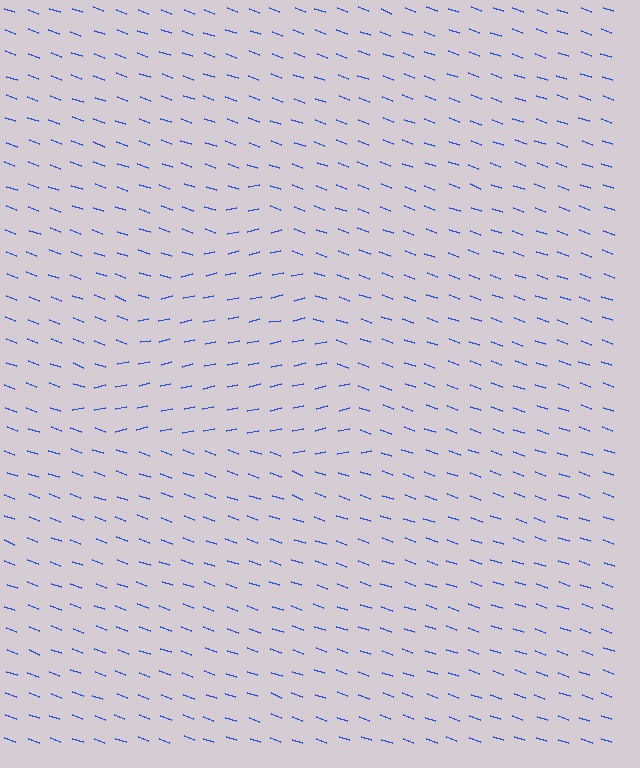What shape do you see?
I see a triangle.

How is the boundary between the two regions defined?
The boundary is defined purely by a change in line orientation (approximately 32 degrees difference). All lines are the same color and thickness.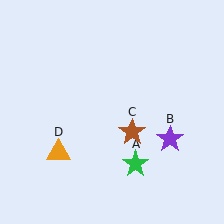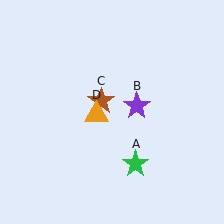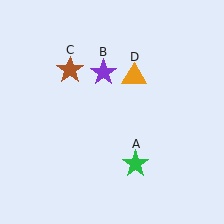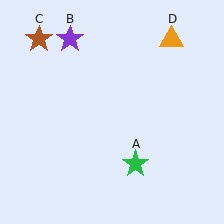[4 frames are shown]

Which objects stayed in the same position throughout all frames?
Green star (object A) remained stationary.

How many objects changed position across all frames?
3 objects changed position: purple star (object B), brown star (object C), orange triangle (object D).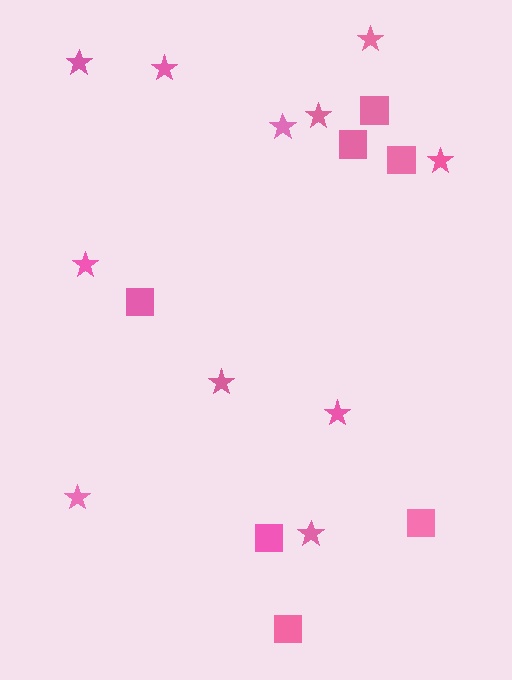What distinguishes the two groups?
There are 2 groups: one group of stars (11) and one group of squares (7).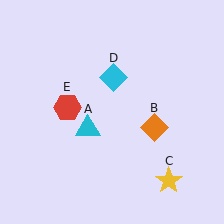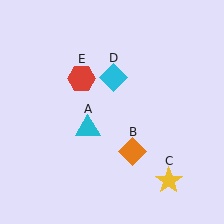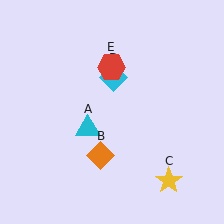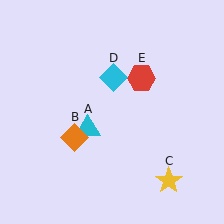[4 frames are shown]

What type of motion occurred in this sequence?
The orange diamond (object B), red hexagon (object E) rotated clockwise around the center of the scene.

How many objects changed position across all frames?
2 objects changed position: orange diamond (object B), red hexagon (object E).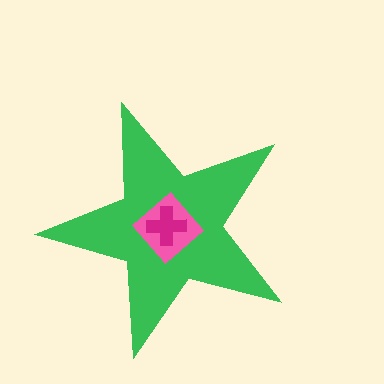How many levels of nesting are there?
3.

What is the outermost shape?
The green star.